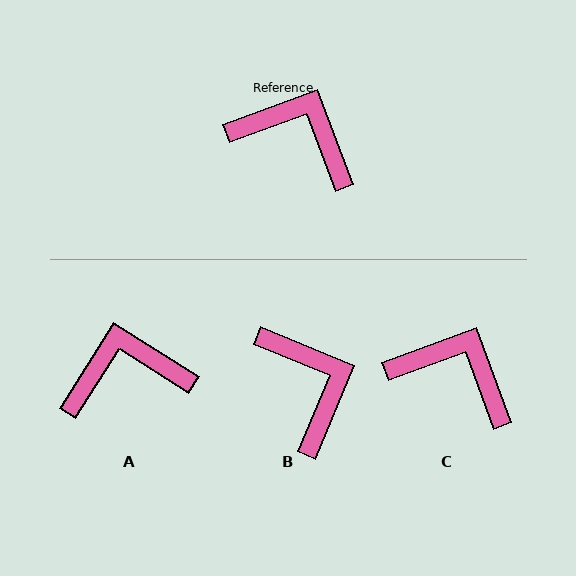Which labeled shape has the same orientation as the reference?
C.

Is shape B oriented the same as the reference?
No, it is off by about 43 degrees.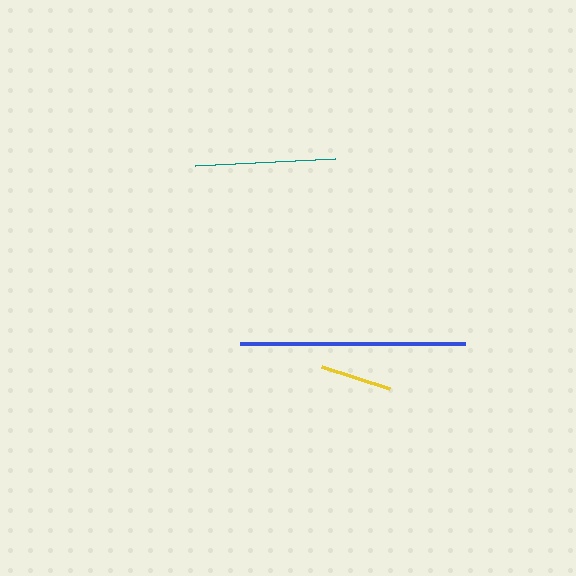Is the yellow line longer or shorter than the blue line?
The blue line is longer than the yellow line.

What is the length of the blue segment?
The blue segment is approximately 225 pixels long.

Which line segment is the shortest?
The yellow line is the shortest at approximately 72 pixels.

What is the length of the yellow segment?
The yellow segment is approximately 72 pixels long.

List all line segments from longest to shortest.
From longest to shortest: blue, teal, yellow.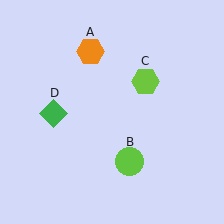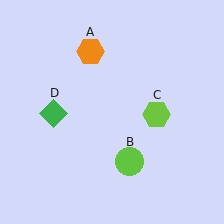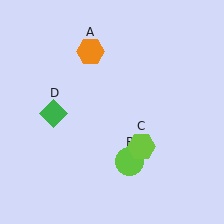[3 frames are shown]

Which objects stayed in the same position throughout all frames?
Orange hexagon (object A) and lime circle (object B) and green diamond (object D) remained stationary.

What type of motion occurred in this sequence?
The lime hexagon (object C) rotated clockwise around the center of the scene.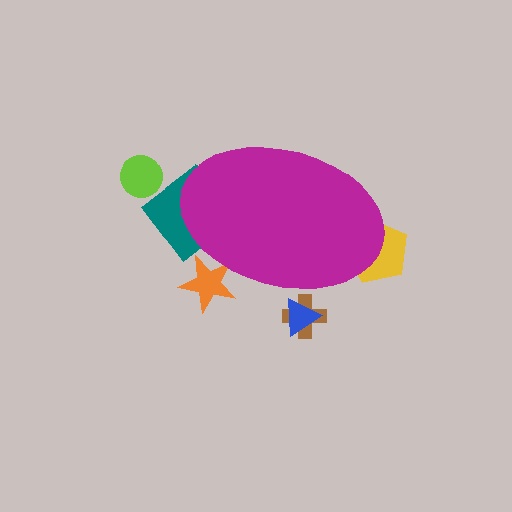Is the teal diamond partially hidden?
Yes, the teal diamond is partially hidden behind the magenta ellipse.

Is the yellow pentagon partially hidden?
Yes, the yellow pentagon is partially hidden behind the magenta ellipse.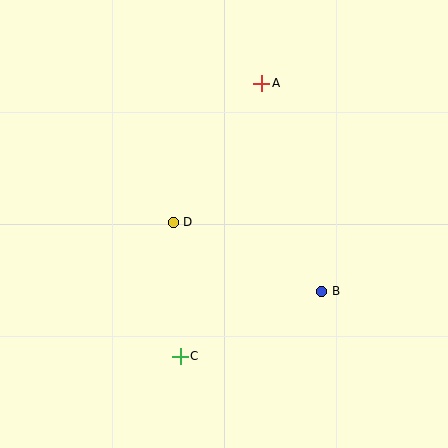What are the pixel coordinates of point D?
Point D is at (173, 222).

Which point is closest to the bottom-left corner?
Point C is closest to the bottom-left corner.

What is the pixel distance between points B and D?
The distance between B and D is 164 pixels.